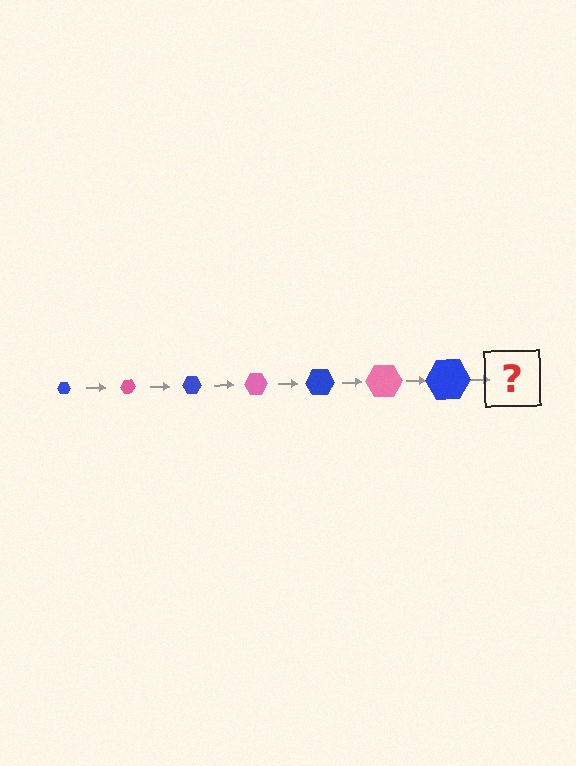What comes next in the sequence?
The next element should be a pink hexagon, larger than the previous one.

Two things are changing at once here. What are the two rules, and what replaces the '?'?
The two rules are that the hexagon grows larger each step and the color cycles through blue and pink. The '?' should be a pink hexagon, larger than the previous one.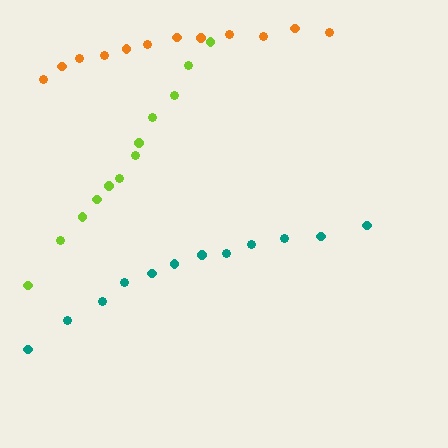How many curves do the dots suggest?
There are 3 distinct paths.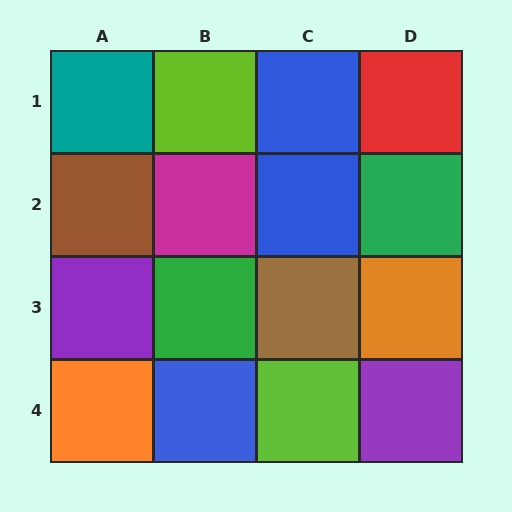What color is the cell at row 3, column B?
Green.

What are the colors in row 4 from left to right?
Orange, blue, lime, purple.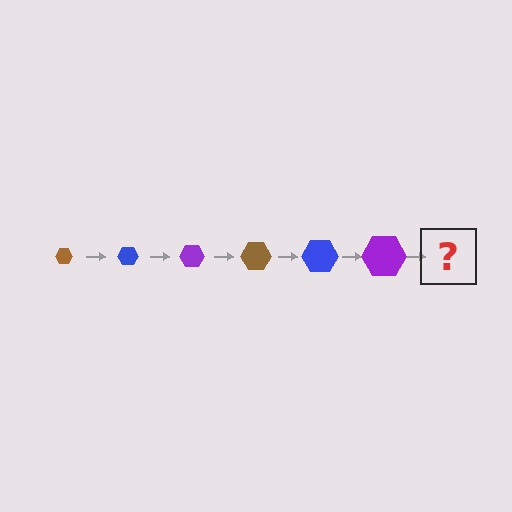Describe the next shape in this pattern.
It should be a brown hexagon, larger than the previous one.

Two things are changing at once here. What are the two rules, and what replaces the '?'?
The two rules are that the hexagon grows larger each step and the color cycles through brown, blue, and purple. The '?' should be a brown hexagon, larger than the previous one.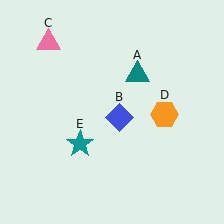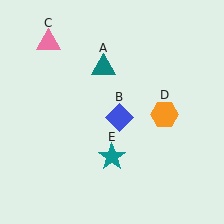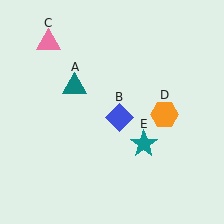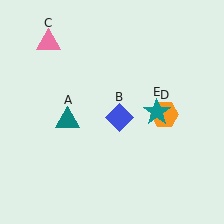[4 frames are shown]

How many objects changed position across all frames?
2 objects changed position: teal triangle (object A), teal star (object E).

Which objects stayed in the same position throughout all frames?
Blue diamond (object B) and pink triangle (object C) and orange hexagon (object D) remained stationary.